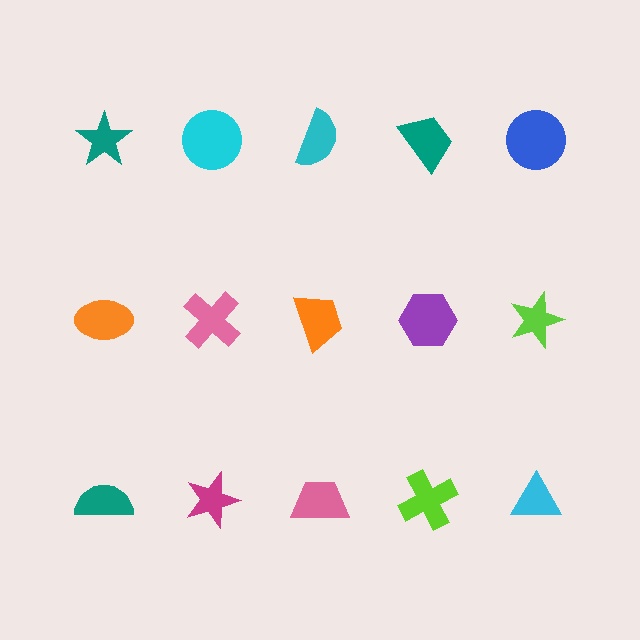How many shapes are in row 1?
5 shapes.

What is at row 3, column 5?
A cyan triangle.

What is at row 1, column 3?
A cyan semicircle.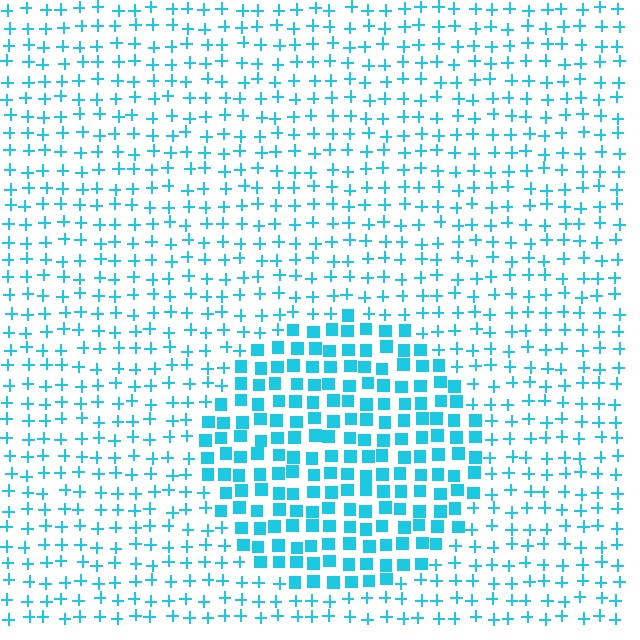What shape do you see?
I see a circle.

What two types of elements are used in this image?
The image uses squares inside the circle region and plus signs outside it.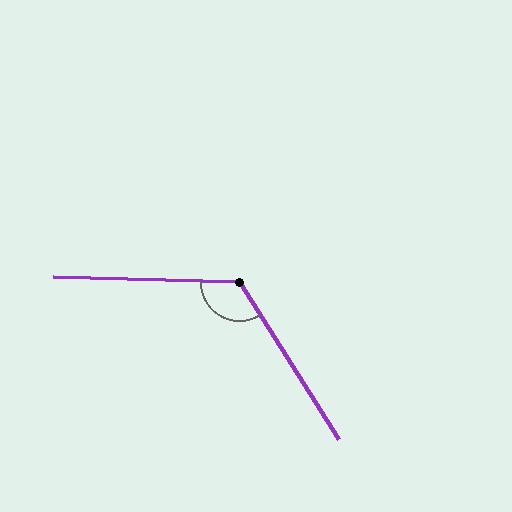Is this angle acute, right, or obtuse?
It is obtuse.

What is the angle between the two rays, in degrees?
Approximately 124 degrees.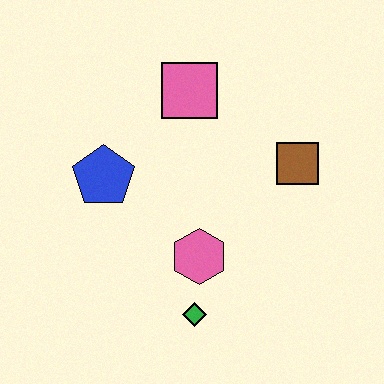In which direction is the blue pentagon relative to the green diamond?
The blue pentagon is above the green diamond.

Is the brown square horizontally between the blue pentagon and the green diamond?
No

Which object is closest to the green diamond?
The pink hexagon is closest to the green diamond.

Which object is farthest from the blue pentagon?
The brown square is farthest from the blue pentagon.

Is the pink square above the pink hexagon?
Yes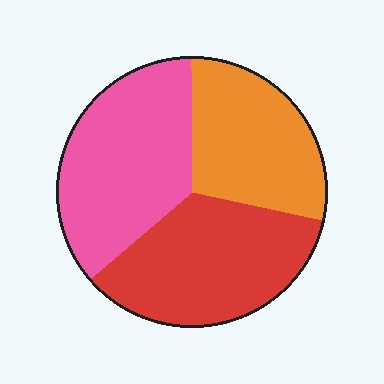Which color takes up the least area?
Orange, at roughly 30%.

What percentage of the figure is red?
Red takes up between a quarter and a half of the figure.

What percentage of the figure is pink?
Pink covers about 35% of the figure.